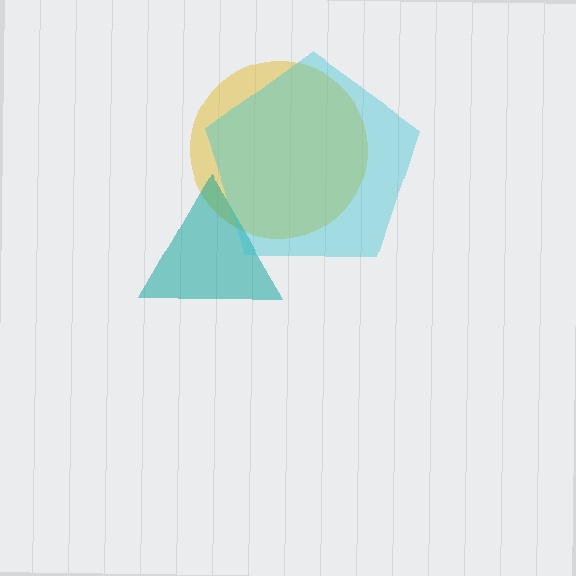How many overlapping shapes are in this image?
There are 3 overlapping shapes in the image.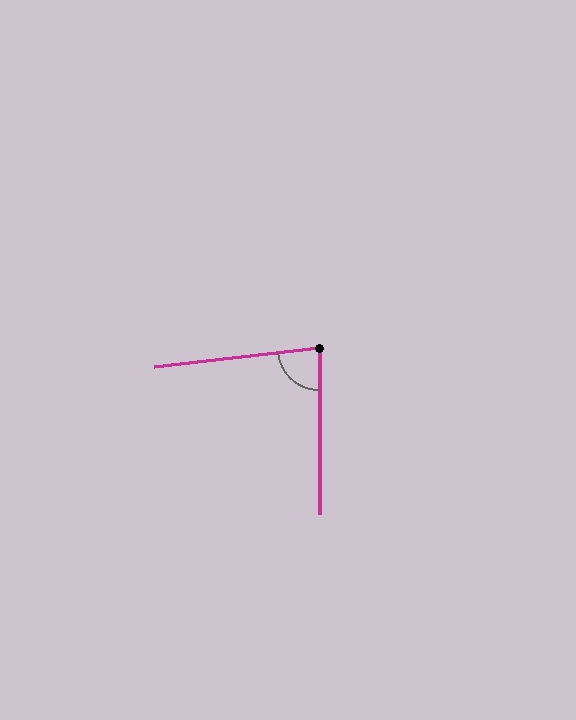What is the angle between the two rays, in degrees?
Approximately 83 degrees.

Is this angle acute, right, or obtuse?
It is acute.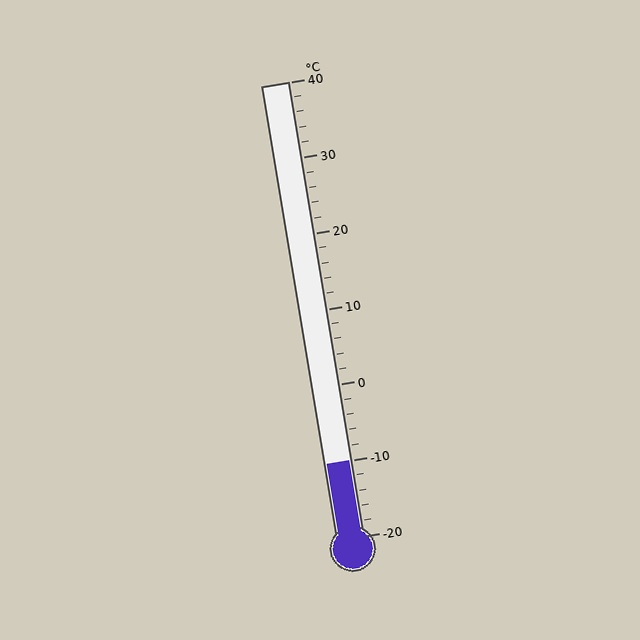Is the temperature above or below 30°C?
The temperature is below 30°C.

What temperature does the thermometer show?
The thermometer shows approximately -10°C.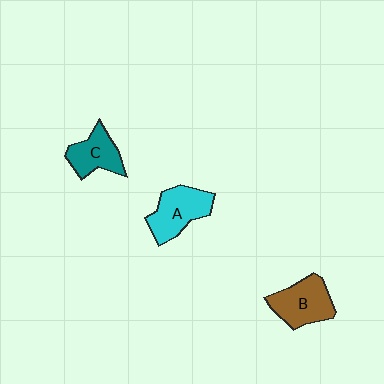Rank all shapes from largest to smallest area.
From largest to smallest: A (cyan), B (brown), C (teal).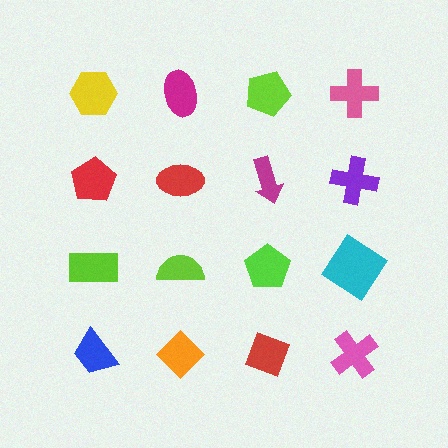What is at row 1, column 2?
A magenta ellipse.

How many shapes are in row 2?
4 shapes.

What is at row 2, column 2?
A red ellipse.